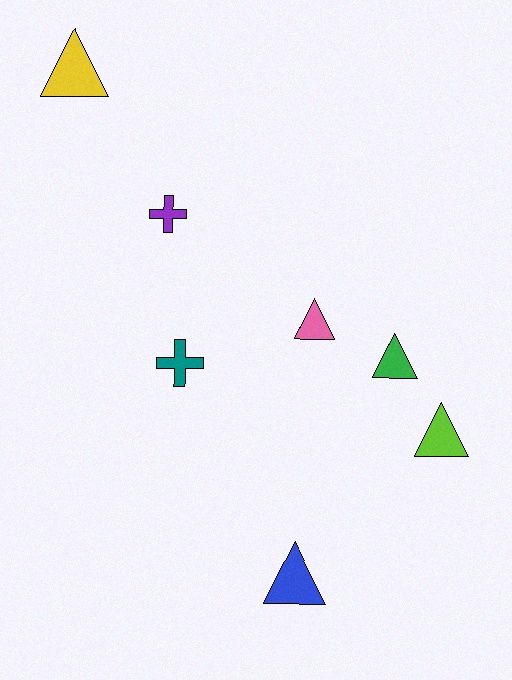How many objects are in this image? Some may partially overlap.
There are 7 objects.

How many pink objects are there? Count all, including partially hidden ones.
There is 1 pink object.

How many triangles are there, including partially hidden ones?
There are 5 triangles.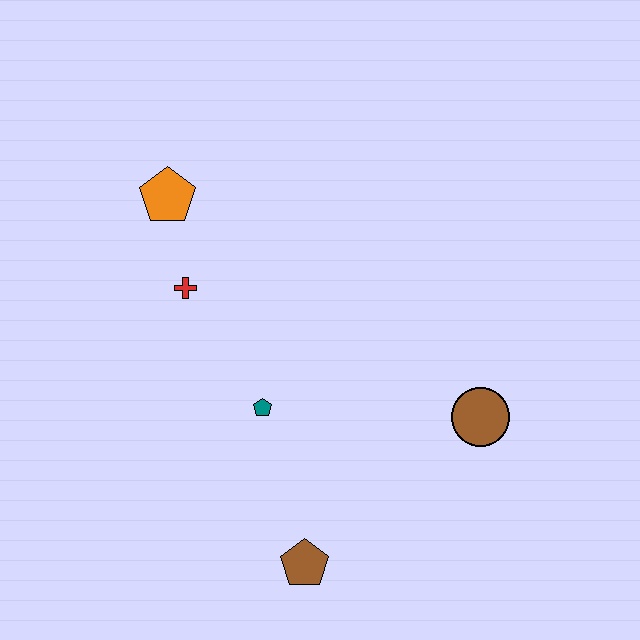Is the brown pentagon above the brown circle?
No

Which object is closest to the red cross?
The orange pentagon is closest to the red cross.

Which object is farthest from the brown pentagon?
The orange pentagon is farthest from the brown pentagon.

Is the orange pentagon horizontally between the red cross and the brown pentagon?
No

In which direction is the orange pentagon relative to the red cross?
The orange pentagon is above the red cross.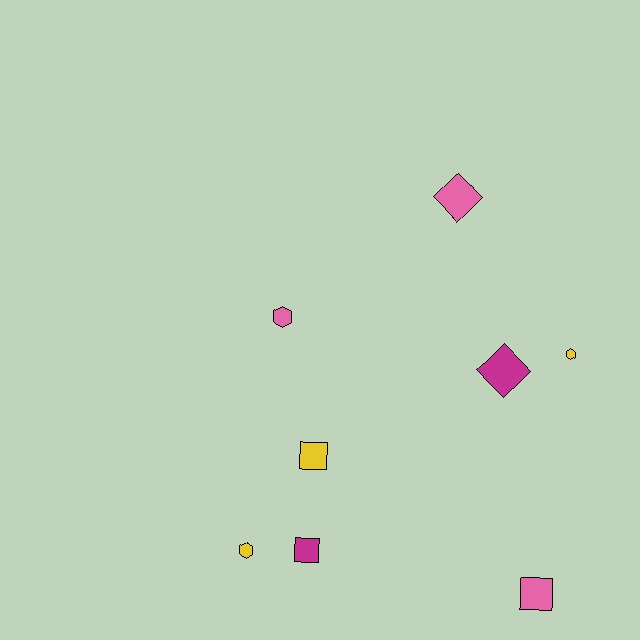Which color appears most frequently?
Yellow, with 3 objects.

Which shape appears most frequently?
Square, with 3 objects.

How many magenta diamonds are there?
There is 1 magenta diamond.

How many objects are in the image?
There are 8 objects.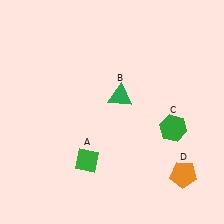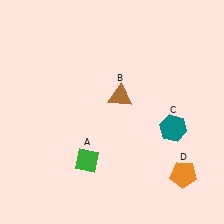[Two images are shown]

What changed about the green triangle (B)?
In Image 1, B is green. In Image 2, it changed to brown.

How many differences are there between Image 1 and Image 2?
There are 2 differences between the two images.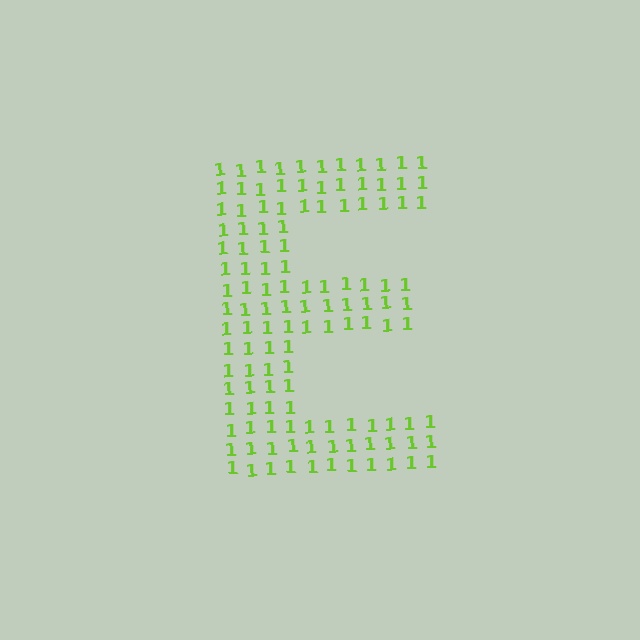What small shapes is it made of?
It is made of small digit 1's.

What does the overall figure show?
The overall figure shows the letter E.